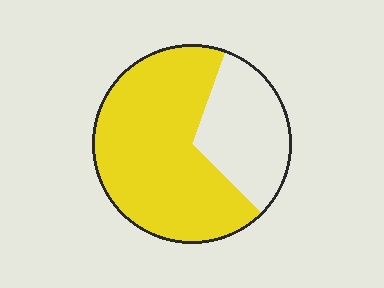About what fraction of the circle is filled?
About two thirds (2/3).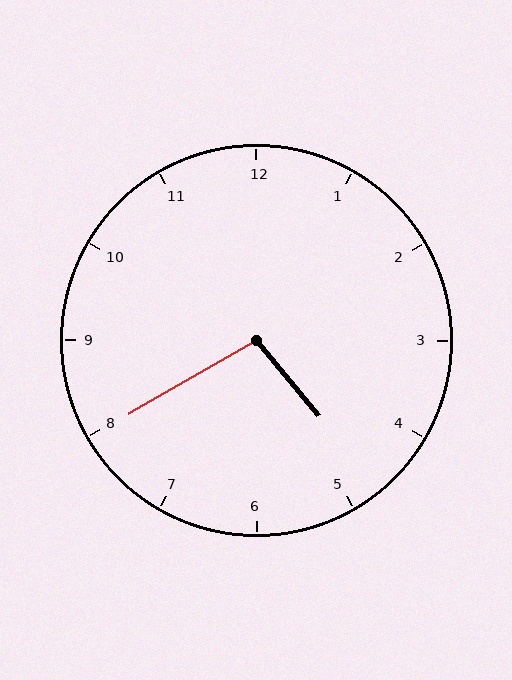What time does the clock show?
4:40.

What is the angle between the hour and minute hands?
Approximately 100 degrees.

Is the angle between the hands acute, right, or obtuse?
It is obtuse.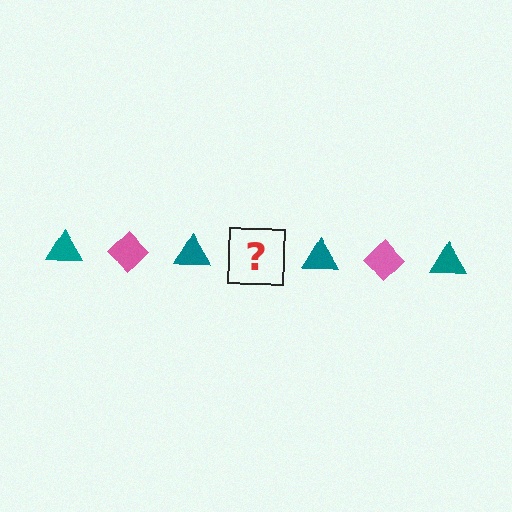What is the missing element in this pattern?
The missing element is a pink diamond.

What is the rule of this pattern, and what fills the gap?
The rule is that the pattern alternates between teal triangle and pink diamond. The gap should be filled with a pink diamond.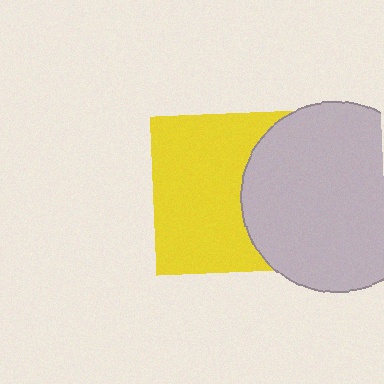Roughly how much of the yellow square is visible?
About half of it is visible (roughly 63%).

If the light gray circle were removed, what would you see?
You would see the complete yellow square.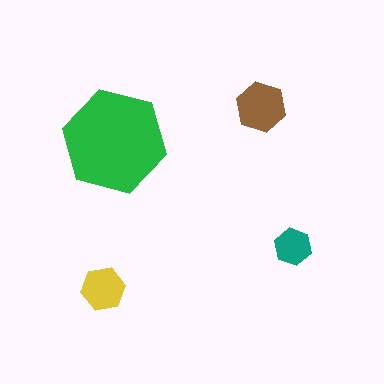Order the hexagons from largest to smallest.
the green one, the brown one, the yellow one, the teal one.